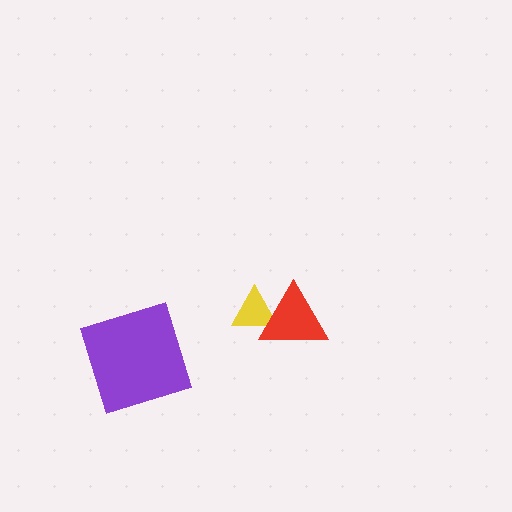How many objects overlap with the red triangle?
1 object overlaps with the red triangle.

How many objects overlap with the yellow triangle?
1 object overlaps with the yellow triangle.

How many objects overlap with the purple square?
0 objects overlap with the purple square.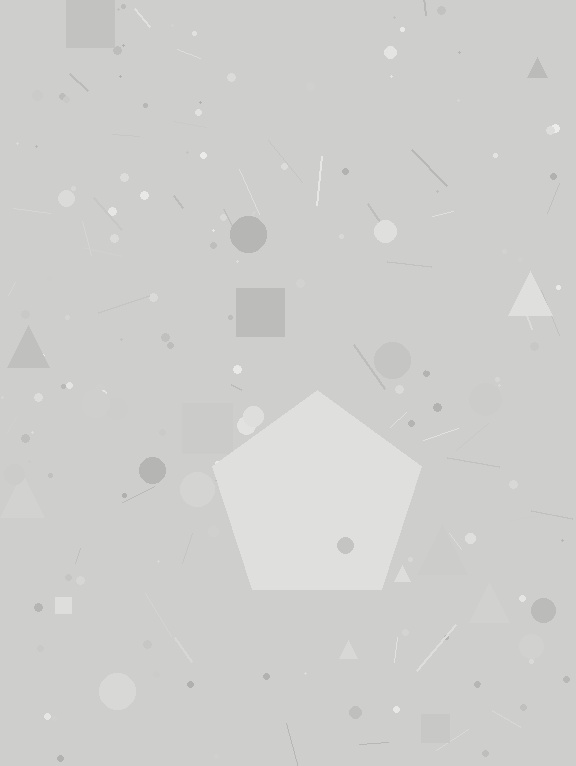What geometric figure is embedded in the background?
A pentagon is embedded in the background.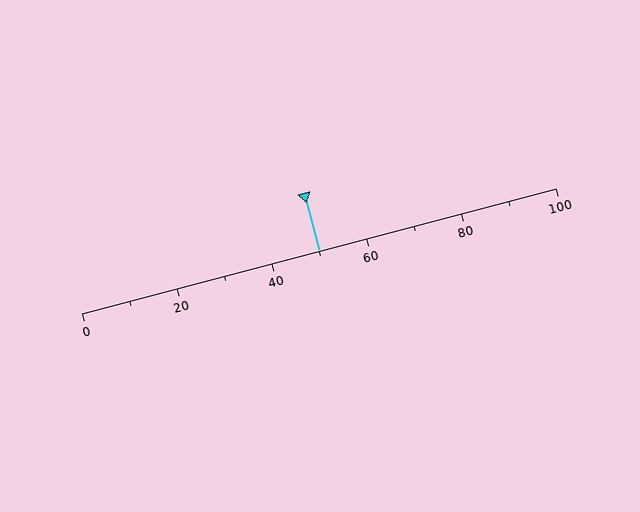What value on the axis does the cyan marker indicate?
The marker indicates approximately 50.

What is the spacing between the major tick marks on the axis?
The major ticks are spaced 20 apart.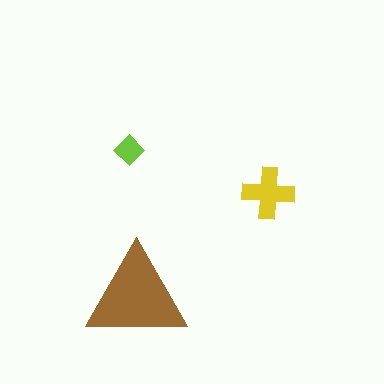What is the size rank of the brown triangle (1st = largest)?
1st.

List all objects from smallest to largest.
The lime diamond, the yellow cross, the brown triangle.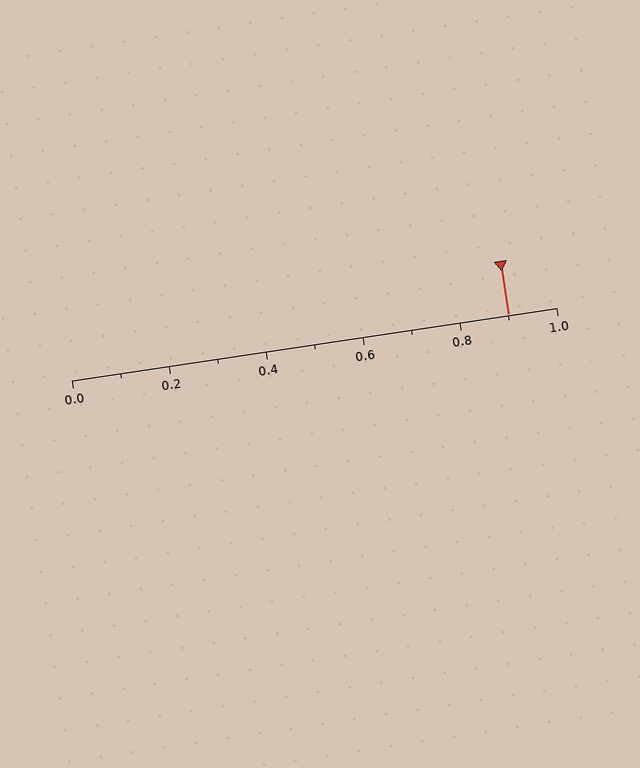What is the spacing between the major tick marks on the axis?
The major ticks are spaced 0.2 apart.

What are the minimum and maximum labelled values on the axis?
The axis runs from 0.0 to 1.0.